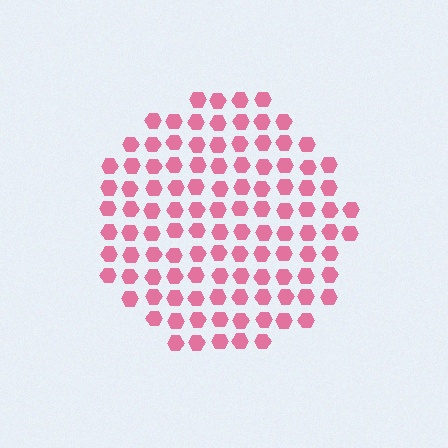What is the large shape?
The large shape is a circle.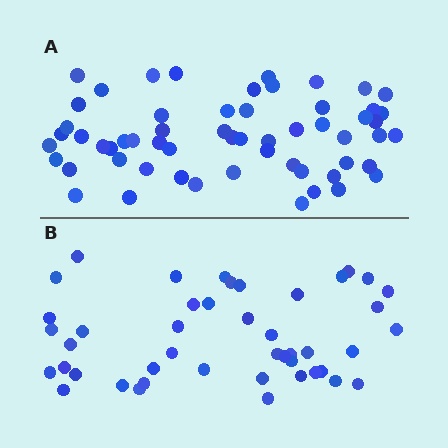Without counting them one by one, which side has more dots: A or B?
Region A (the top region) has more dots.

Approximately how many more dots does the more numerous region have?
Region A has approximately 15 more dots than region B.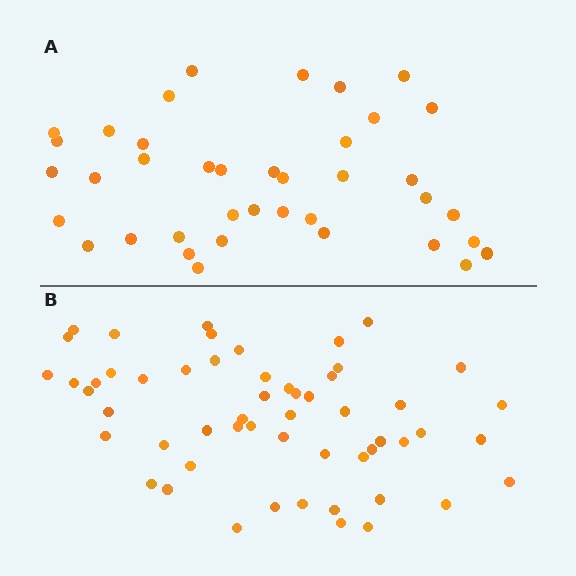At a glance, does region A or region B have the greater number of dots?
Region B (the bottom region) has more dots.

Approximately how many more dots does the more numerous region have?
Region B has approximately 15 more dots than region A.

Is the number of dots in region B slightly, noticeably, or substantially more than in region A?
Region B has noticeably more, but not dramatically so. The ratio is roughly 1.4 to 1.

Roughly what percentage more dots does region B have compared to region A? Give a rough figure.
About 40% more.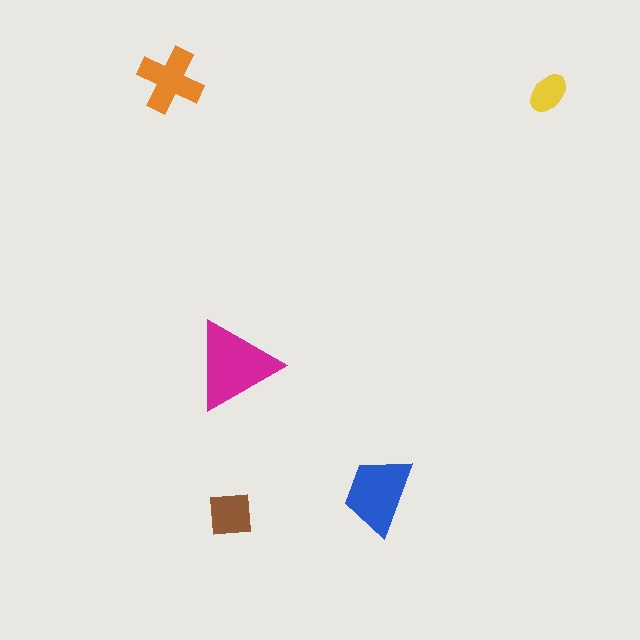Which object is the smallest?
The yellow ellipse.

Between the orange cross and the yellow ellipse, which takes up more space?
The orange cross.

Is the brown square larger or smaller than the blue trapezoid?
Smaller.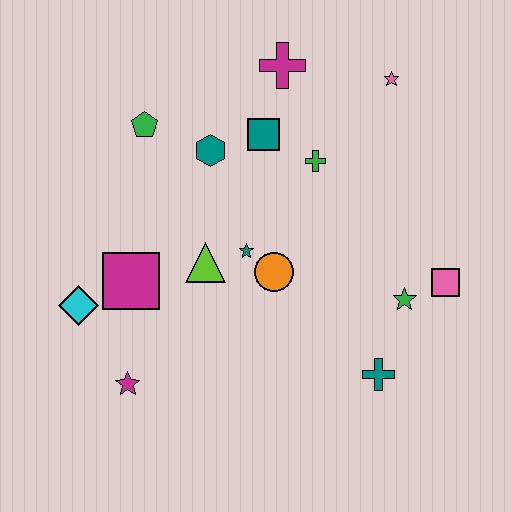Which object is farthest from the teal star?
The pink star is farthest from the teal star.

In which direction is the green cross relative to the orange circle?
The green cross is above the orange circle.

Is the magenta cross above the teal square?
Yes